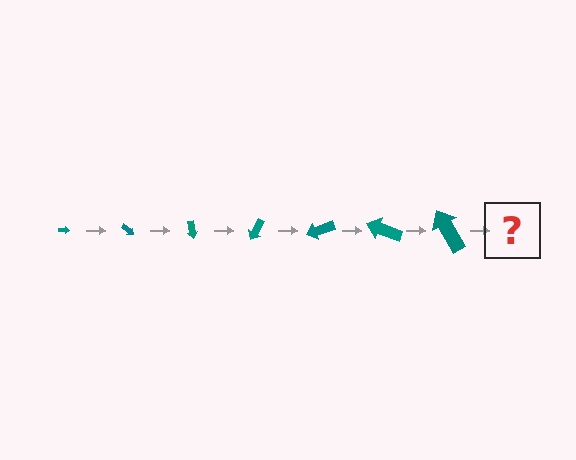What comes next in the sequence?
The next element should be an arrow, larger than the previous one and rotated 280 degrees from the start.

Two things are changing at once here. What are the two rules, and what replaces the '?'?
The two rules are that the arrow grows larger each step and it rotates 40 degrees each step. The '?' should be an arrow, larger than the previous one and rotated 280 degrees from the start.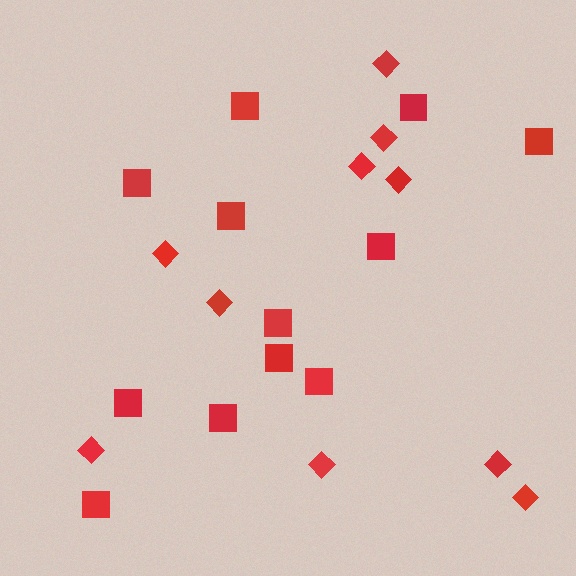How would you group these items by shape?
There are 2 groups: one group of squares (12) and one group of diamonds (10).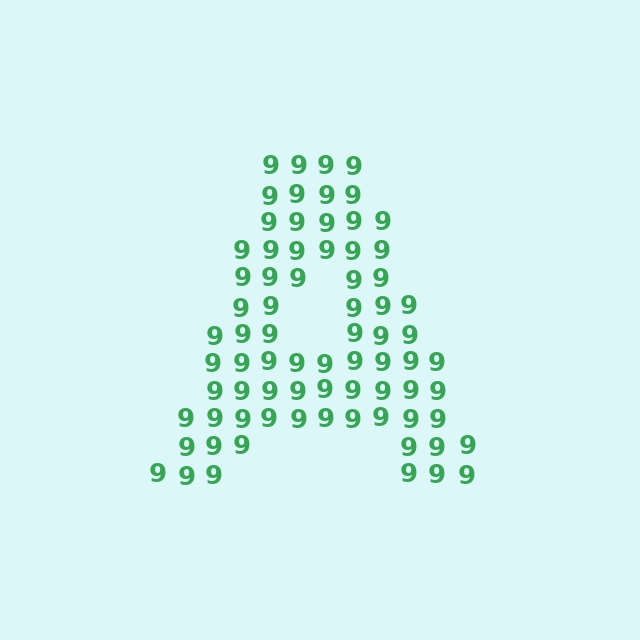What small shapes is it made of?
It is made of small digit 9's.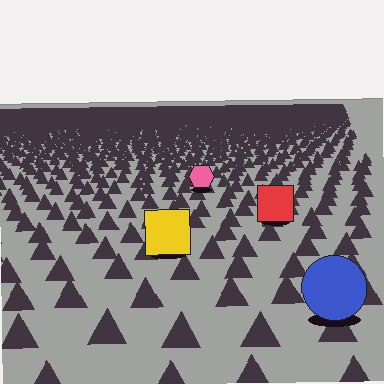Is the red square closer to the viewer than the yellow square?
No. The yellow square is closer — you can tell from the texture gradient: the ground texture is coarser near it.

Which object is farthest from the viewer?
The pink hexagon is farthest from the viewer. It appears smaller and the ground texture around it is denser.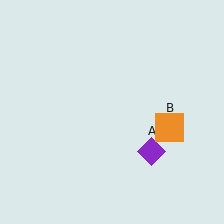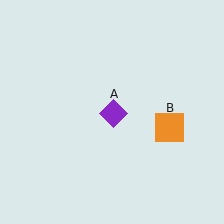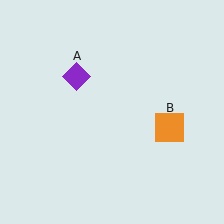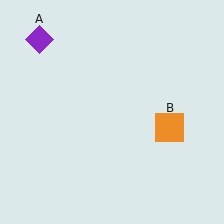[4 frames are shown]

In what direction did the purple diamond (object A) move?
The purple diamond (object A) moved up and to the left.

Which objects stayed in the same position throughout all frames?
Orange square (object B) remained stationary.